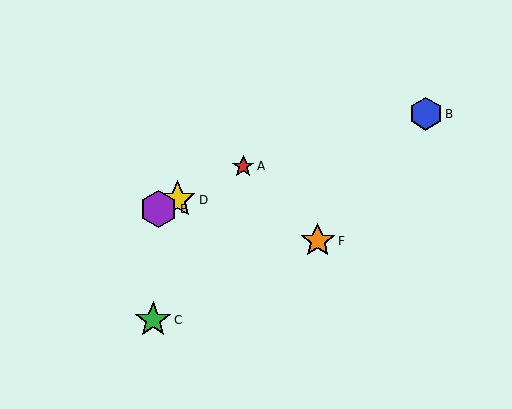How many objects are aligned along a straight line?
3 objects (A, D, E) are aligned along a straight line.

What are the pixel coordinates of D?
Object D is at (177, 200).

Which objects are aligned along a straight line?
Objects A, D, E are aligned along a straight line.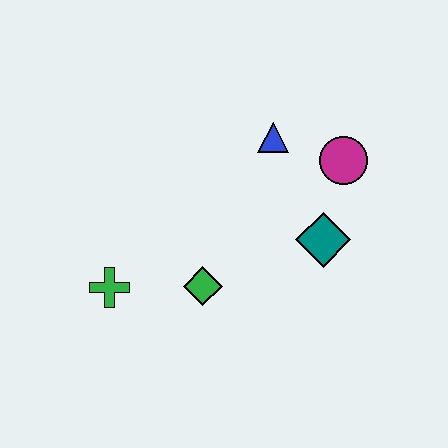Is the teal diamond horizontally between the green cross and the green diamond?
No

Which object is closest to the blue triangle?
The magenta circle is closest to the blue triangle.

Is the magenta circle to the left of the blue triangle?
No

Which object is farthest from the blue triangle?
The green cross is farthest from the blue triangle.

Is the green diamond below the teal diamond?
Yes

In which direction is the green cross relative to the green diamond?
The green cross is to the left of the green diamond.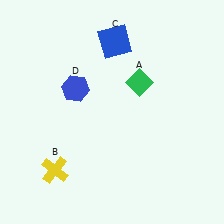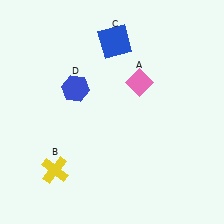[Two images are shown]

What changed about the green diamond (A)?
In Image 1, A is green. In Image 2, it changed to pink.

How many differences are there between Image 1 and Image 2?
There is 1 difference between the two images.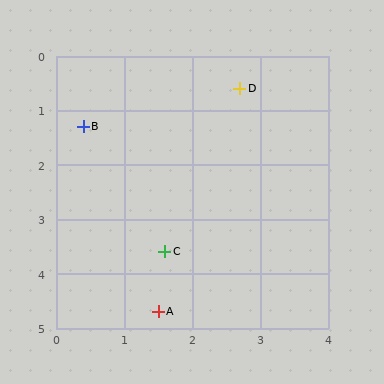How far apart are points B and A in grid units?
Points B and A are about 3.6 grid units apart.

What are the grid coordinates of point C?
Point C is at approximately (1.6, 3.6).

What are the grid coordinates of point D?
Point D is at approximately (2.7, 0.6).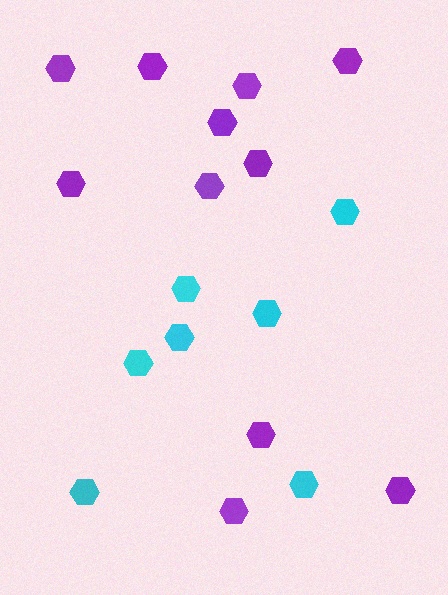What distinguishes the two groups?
There are 2 groups: one group of purple hexagons (11) and one group of cyan hexagons (7).